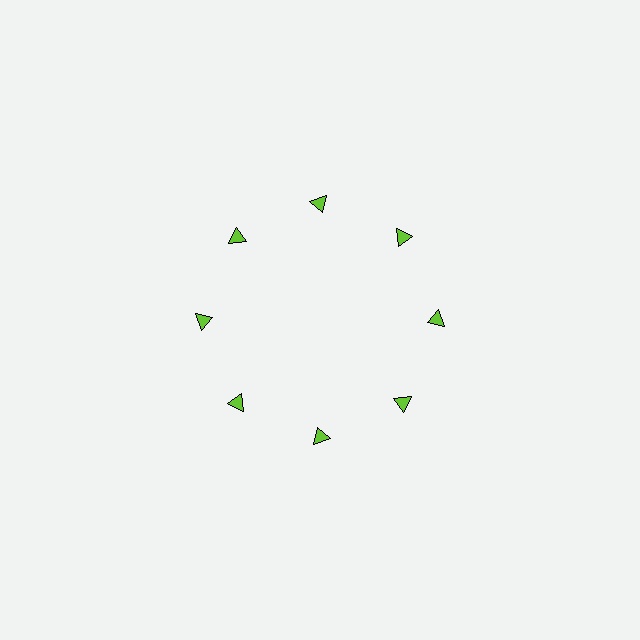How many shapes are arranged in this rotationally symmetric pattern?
There are 8 shapes, arranged in 8 groups of 1.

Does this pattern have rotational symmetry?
Yes, this pattern has 8-fold rotational symmetry. It looks the same after rotating 45 degrees around the center.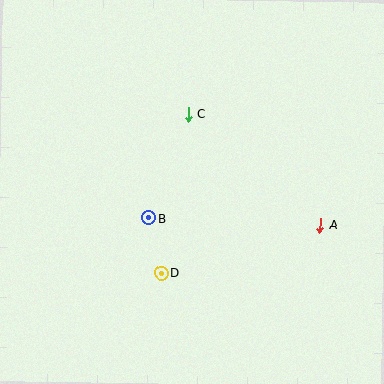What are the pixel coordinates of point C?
Point C is at (188, 114).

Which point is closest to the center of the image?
Point B at (148, 218) is closest to the center.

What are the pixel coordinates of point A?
Point A is at (320, 225).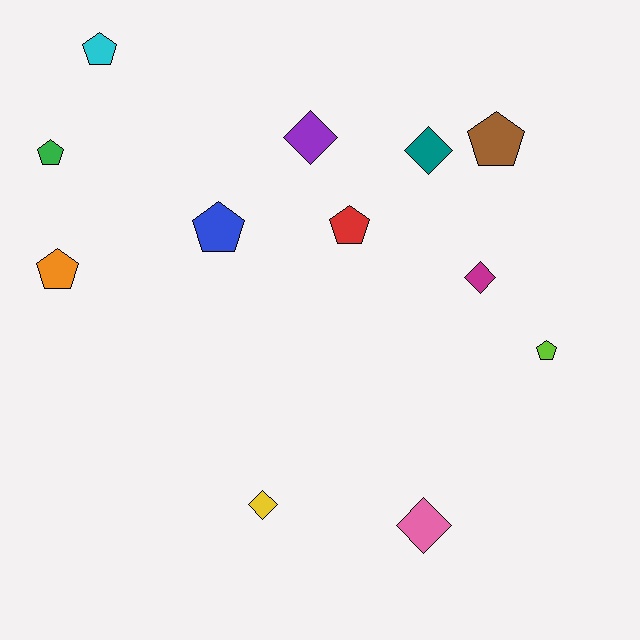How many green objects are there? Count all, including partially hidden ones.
There is 1 green object.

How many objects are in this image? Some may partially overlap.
There are 12 objects.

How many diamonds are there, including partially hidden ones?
There are 5 diamonds.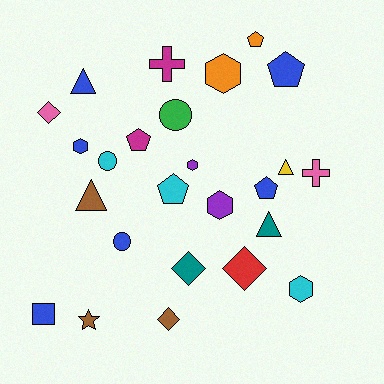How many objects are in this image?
There are 25 objects.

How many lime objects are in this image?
There are no lime objects.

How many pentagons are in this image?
There are 5 pentagons.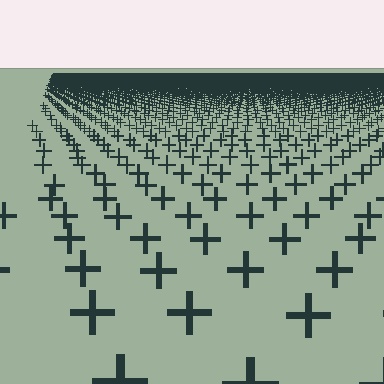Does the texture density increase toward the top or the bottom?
Density increases toward the top.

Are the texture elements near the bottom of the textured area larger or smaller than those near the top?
Larger. Near the bottom, elements are closer to the viewer and appear at a bigger on-screen size.